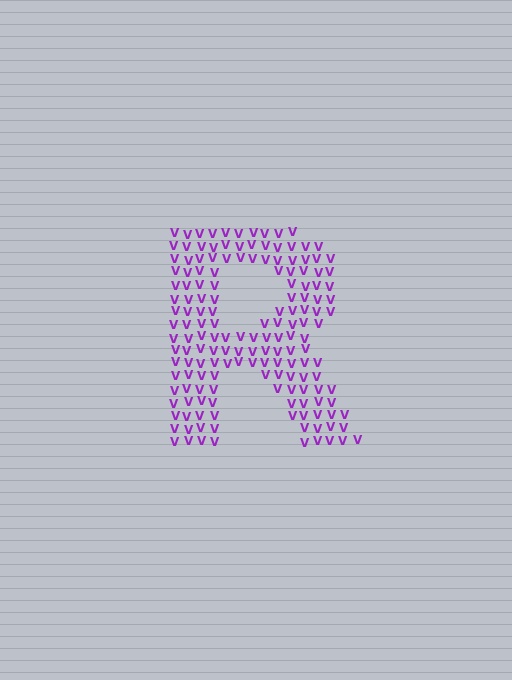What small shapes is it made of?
It is made of small letter V's.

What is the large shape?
The large shape is the letter R.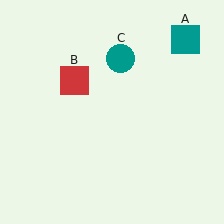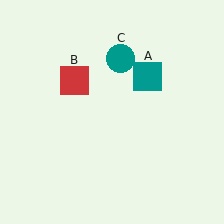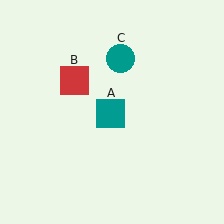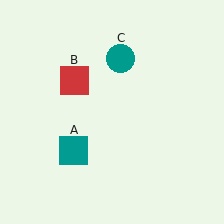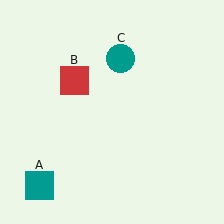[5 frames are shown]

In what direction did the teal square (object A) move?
The teal square (object A) moved down and to the left.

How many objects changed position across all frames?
1 object changed position: teal square (object A).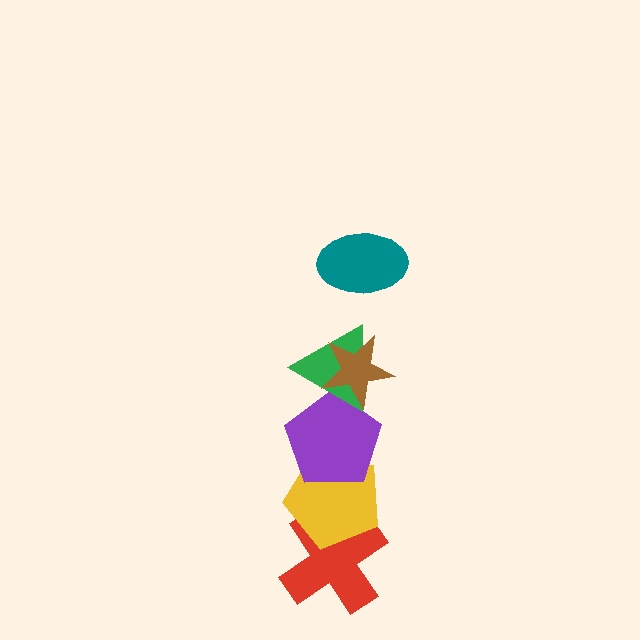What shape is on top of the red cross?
The yellow pentagon is on top of the red cross.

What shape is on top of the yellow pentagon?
The purple pentagon is on top of the yellow pentagon.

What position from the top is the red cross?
The red cross is 6th from the top.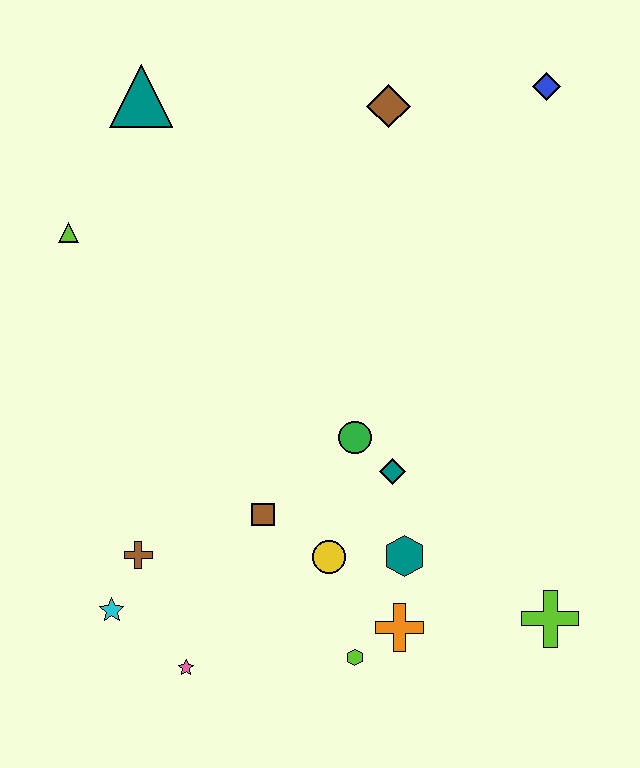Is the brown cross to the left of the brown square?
Yes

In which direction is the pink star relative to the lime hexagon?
The pink star is to the left of the lime hexagon.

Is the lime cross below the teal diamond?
Yes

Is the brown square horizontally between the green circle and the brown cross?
Yes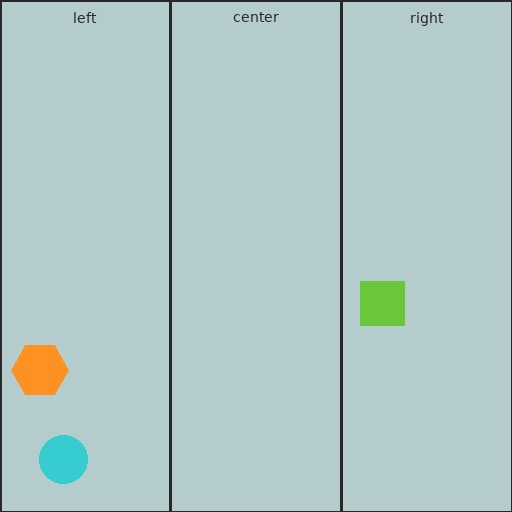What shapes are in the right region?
The lime square.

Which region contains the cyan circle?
The left region.